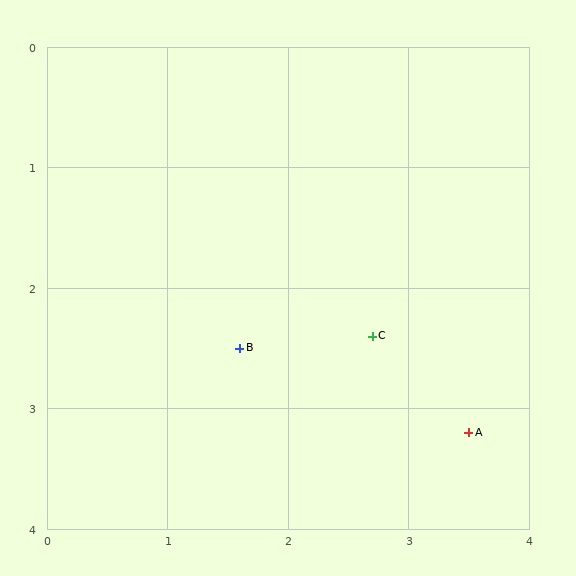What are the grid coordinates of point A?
Point A is at approximately (3.5, 3.2).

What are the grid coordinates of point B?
Point B is at approximately (1.6, 2.5).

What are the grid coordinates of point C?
Point C is at approximately (2.7, 2.4).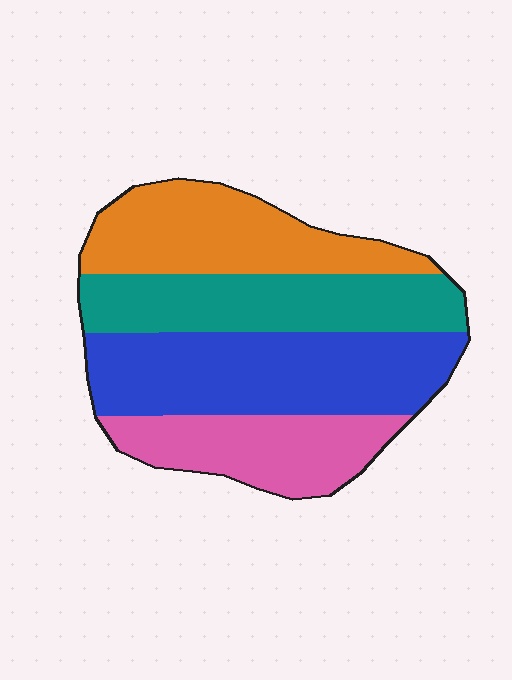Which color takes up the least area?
Pink, at roughly 20%.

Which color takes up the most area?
Blue, at roughly 35%.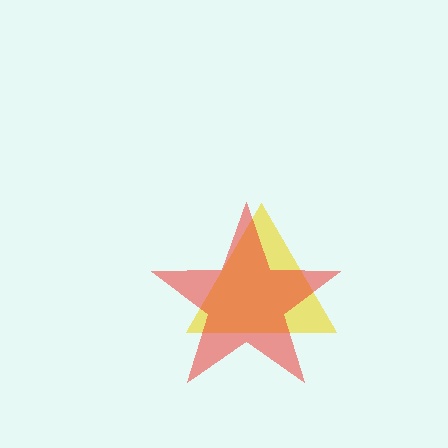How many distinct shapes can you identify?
There are 2 distinct shapes: a yellow triangle, a red star.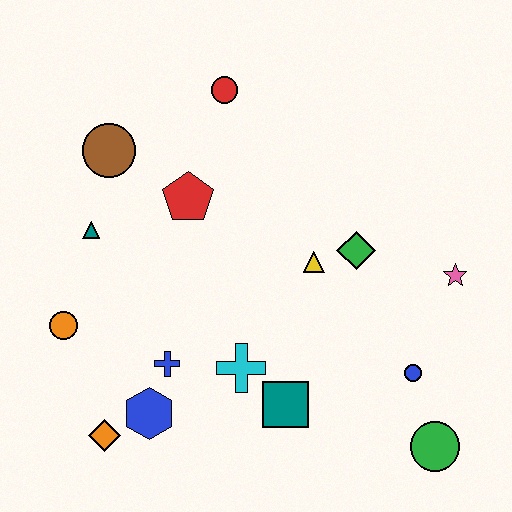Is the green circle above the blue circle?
No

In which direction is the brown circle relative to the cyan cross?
The brown circle is above the cyan cross.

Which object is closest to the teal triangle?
The brown circle is closest to the teal triangle.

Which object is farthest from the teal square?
The red circle is farthest from the teal square.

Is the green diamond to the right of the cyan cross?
Yes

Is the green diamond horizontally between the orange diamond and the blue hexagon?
No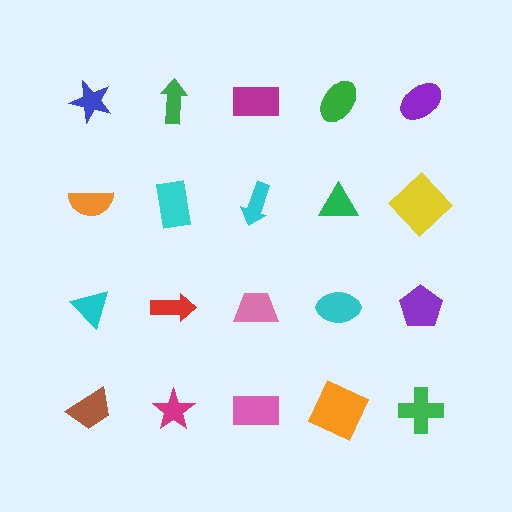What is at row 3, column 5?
A purple pentagon.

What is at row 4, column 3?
A pink rectangle.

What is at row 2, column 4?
A green triangle.